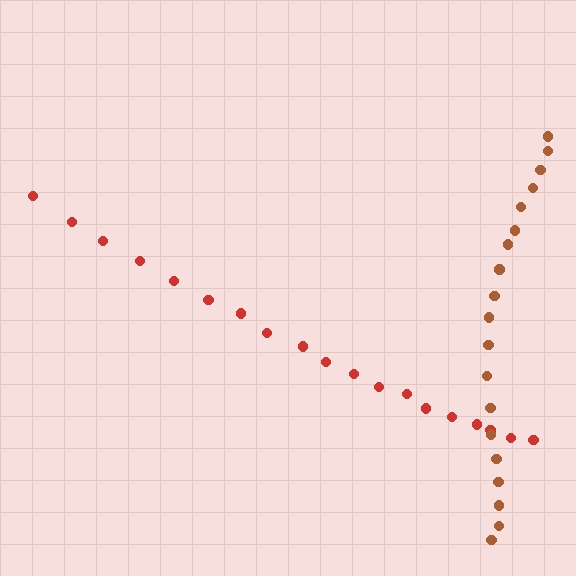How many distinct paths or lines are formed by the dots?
There are 2 distinct paths.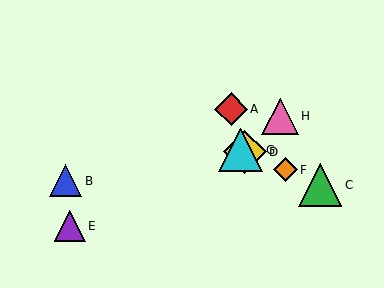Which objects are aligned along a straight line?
Objects C, D, F, G are aligned along a straight line.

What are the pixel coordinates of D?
Object D is at (245, 152).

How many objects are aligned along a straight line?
4 objects (C, D, F, G) are aligned along a straight line.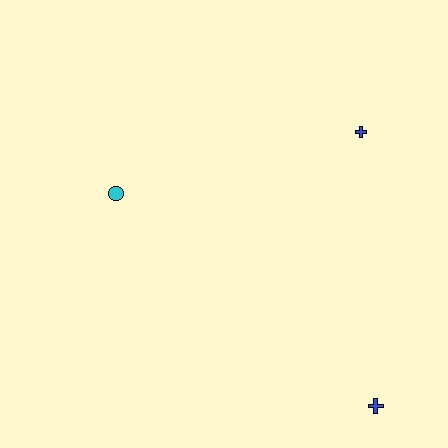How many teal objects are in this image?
There are no teal objects.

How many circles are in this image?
There is 1 circle.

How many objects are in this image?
There are 3 objects.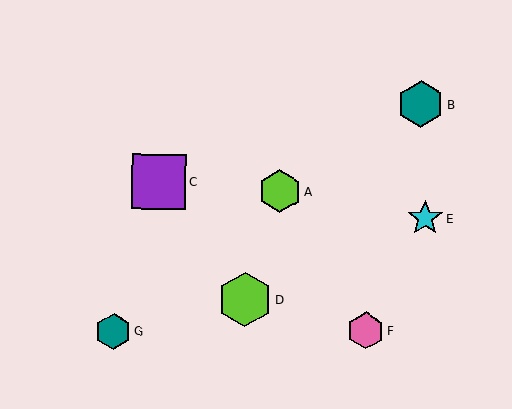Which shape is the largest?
The lime hexagon (labeled D) is the largest.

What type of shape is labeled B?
Shape B is a teal hexagon.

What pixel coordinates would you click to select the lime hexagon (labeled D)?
Click at (245, 299) to select the lime hexagon D.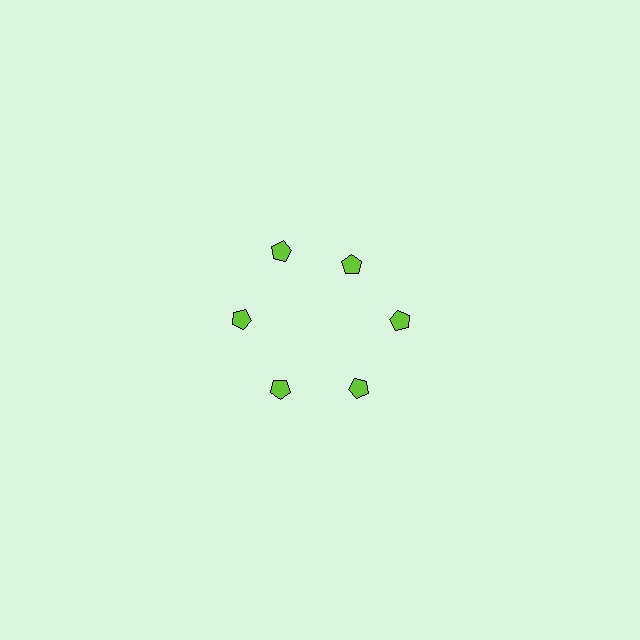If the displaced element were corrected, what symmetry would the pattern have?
It would have 6-fold rotational symmetry — the pattern would map onto itself every 60 degrees.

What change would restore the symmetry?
The symmetry would be restored by moving it outward, back onto the ring so that all 6 pentagons sit at equal angles and equal distance from the center.